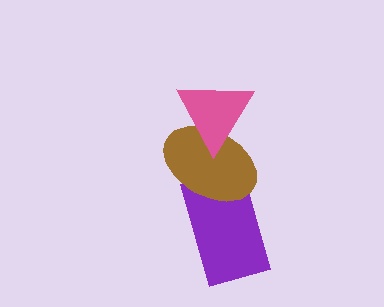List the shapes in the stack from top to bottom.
From top to bottom: the pink triangle, the brown ellipse, the purple rectangle.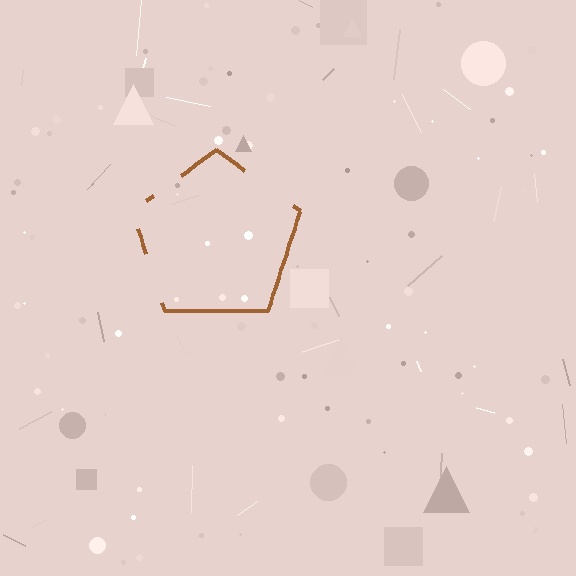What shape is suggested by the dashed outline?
The dashed outline suggests a pentagon.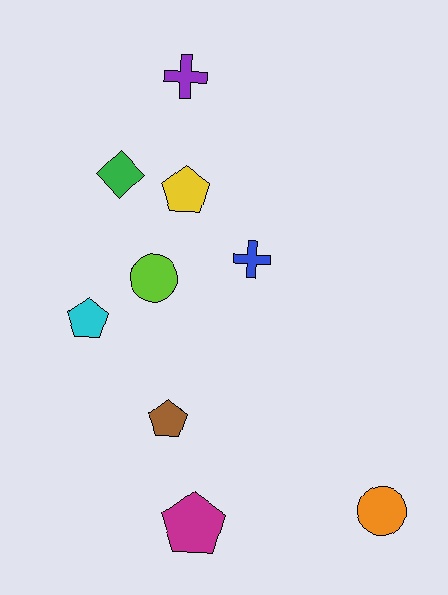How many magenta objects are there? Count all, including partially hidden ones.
There is 1 magenta object.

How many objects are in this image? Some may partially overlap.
There are 9 objects.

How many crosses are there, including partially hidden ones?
There are 2 crosses.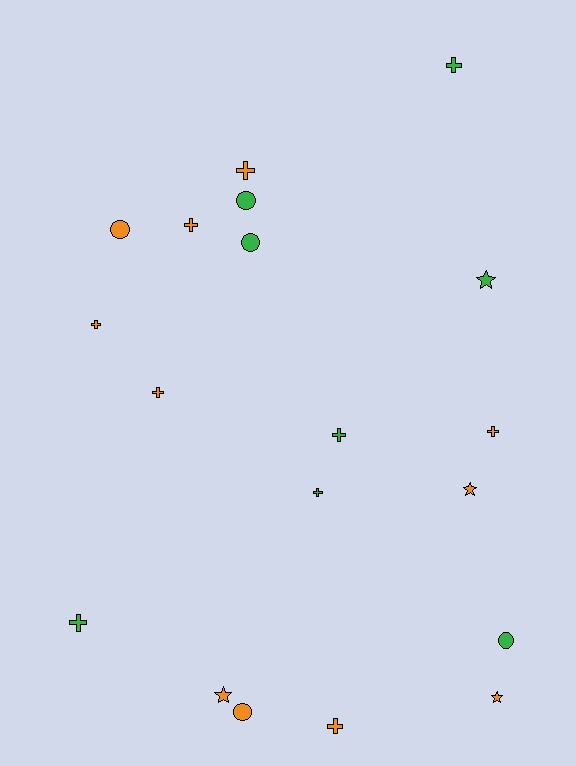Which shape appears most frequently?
Cross, with 10 objects.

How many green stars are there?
There is 1 green star.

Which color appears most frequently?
Orange, with 11 objects.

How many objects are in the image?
There are 19 objects.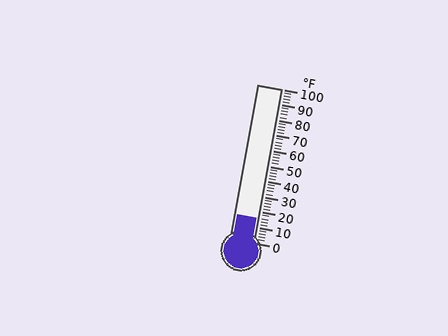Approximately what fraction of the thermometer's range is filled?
The thermometer is filled to approximately 15% of its range.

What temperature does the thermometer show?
The thermometer shows approximately 16°F.